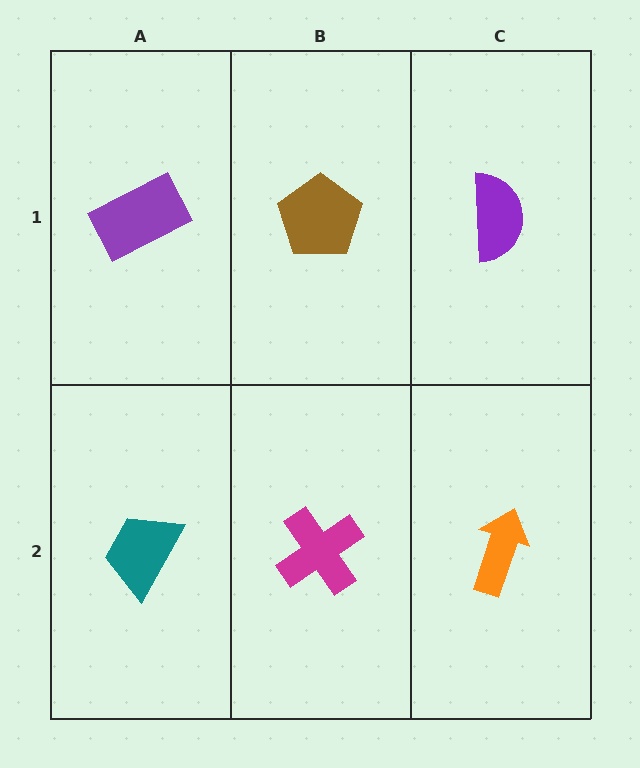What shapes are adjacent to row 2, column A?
A purple rectangle (row 1, column A), a magenta cross (row 2, column B).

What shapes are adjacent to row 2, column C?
A purple semicircle (row 1, column C), a magenta cross (row 2, column B).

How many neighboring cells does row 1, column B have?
3.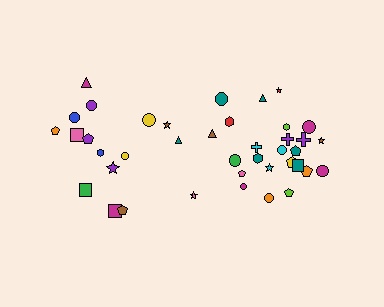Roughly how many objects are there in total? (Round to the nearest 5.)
Roughly 40 objects in total.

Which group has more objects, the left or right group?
The right group.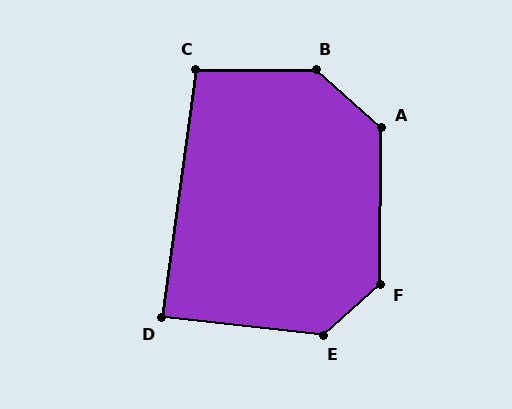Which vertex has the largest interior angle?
B, at approximately 139 degrees.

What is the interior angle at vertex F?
Approximately 133 degrees (obtuse).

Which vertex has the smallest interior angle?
D, at approximately 89 degrees.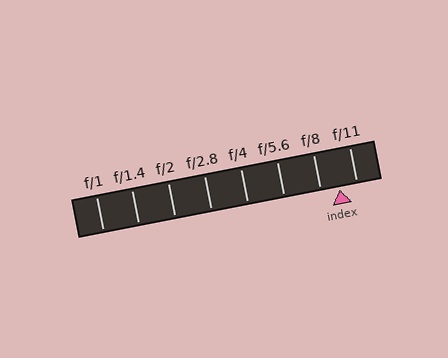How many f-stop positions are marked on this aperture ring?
There are 8 f-stop positions marked.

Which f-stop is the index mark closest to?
The index mark is closest to f/11.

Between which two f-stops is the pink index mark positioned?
The index mark is between f/8 and f/11.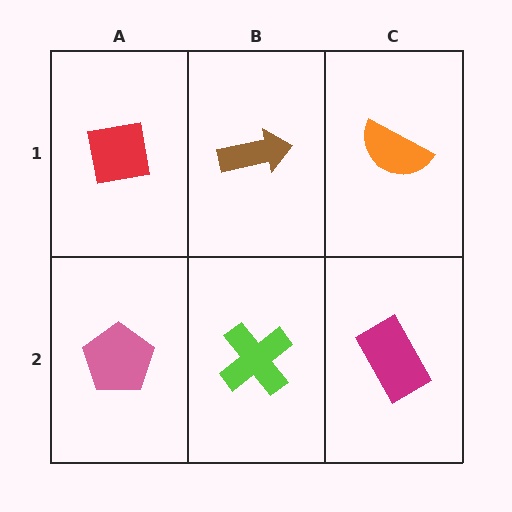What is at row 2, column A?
A pink pentagon.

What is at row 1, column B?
A brown arrow.